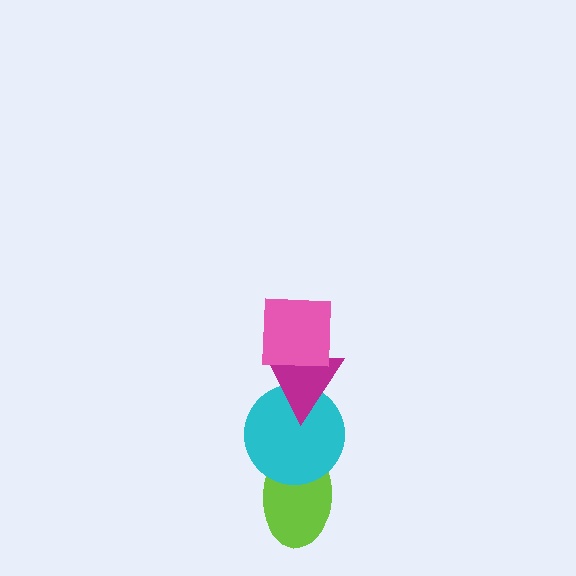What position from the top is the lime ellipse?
The lime ellipse is 4th from the top.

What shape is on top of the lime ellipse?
The cyan circle is on top of the lime ellipse.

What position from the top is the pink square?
The pink square is 1st from the top.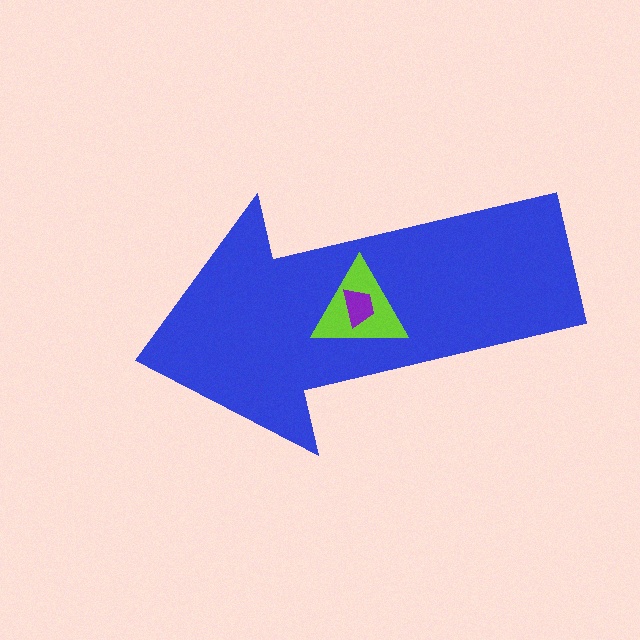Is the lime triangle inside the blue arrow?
Yes.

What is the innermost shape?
The purple trapezoid.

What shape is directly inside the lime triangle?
The purple trapezoid.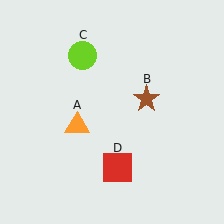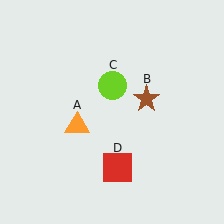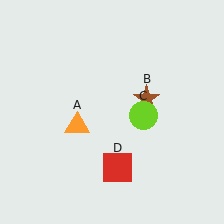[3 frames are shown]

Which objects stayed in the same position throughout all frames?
Orange triangle (object A) and brown star (object B) and red square (object D) remained stationary.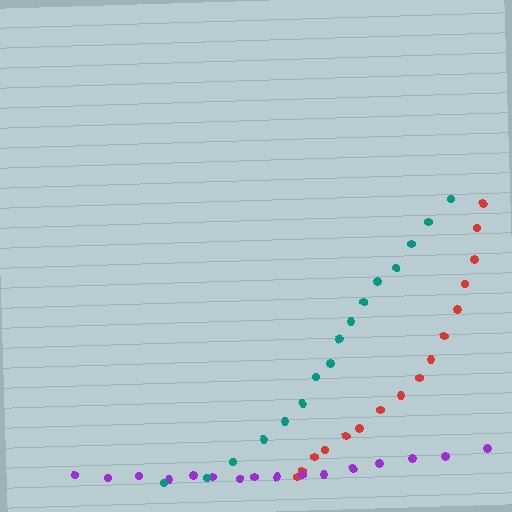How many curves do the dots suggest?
There are 3 distinct paths.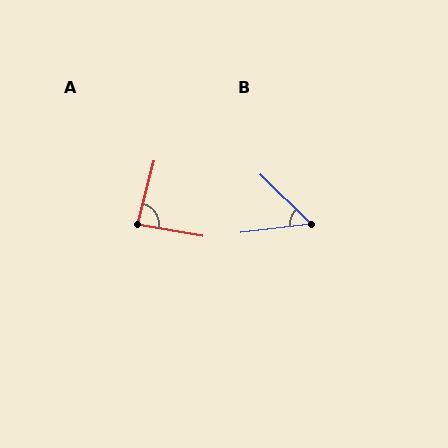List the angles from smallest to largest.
B (51°), A (85°).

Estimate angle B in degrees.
Approximately 51 degrees.